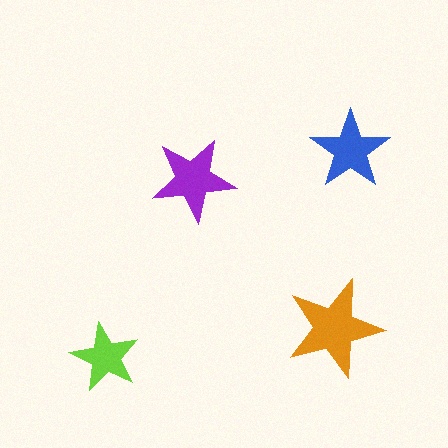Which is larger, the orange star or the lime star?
The orange one.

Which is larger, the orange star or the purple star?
The orange one.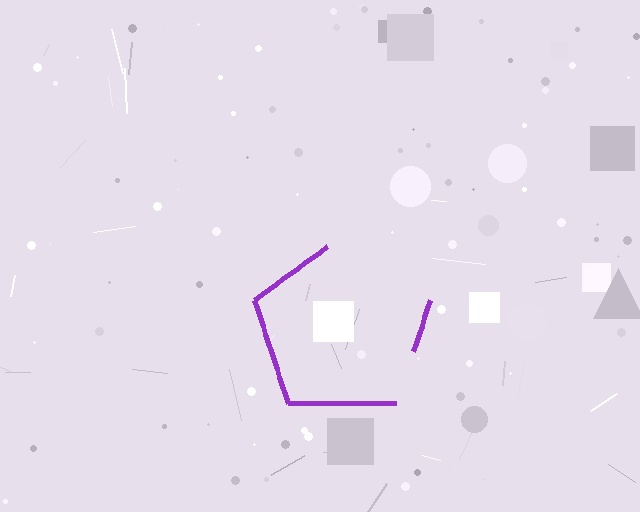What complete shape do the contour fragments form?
The contour fragments form a pentagon.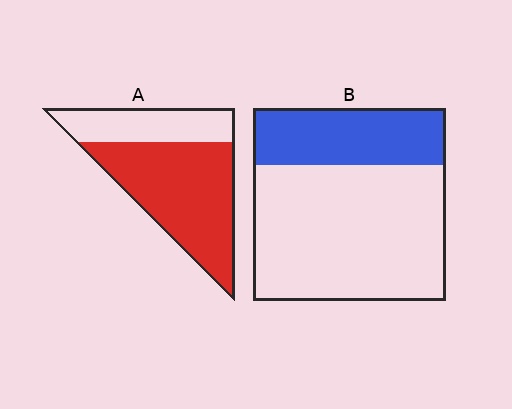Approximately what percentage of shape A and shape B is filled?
A is approximately 70% and B is approximately 30%.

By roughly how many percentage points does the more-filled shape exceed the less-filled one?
By roughly 40 percentage points (A over B).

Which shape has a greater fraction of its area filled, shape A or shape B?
Shape A.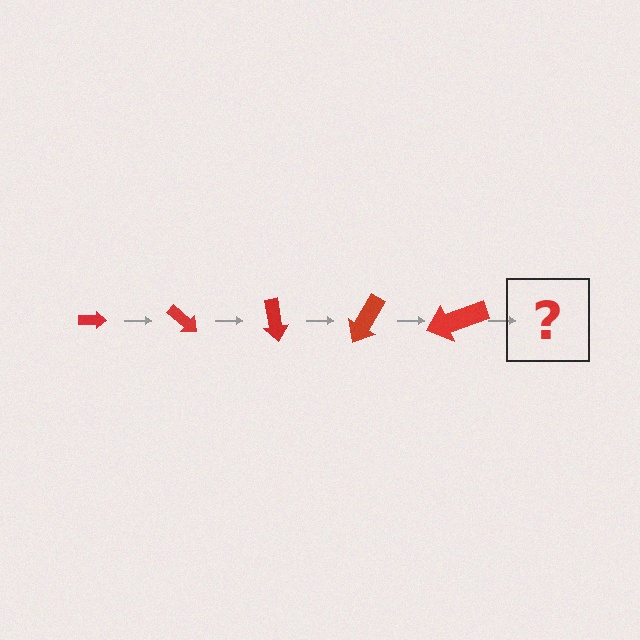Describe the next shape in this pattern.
It should be an arrow, larger than the previous one and rotated 200 degrees from the start.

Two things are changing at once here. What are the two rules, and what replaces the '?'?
The two rules are that the arrow grows larger each step and it rotates 40 degrees each step. The '?' should be an arrow, larger than the previous one and rotated 200 degrees from the start.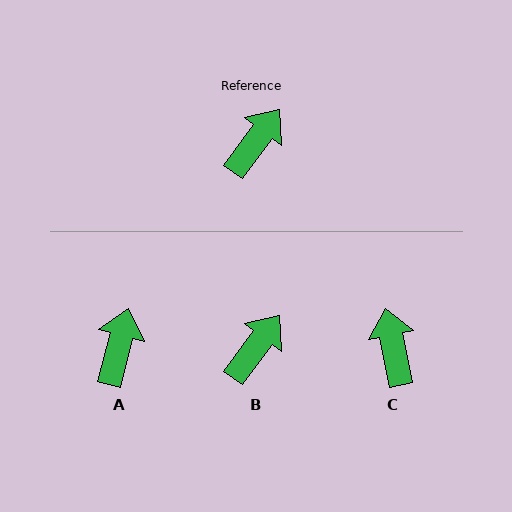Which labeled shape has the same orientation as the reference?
B.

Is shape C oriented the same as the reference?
No, it is off by about 48 degrees.